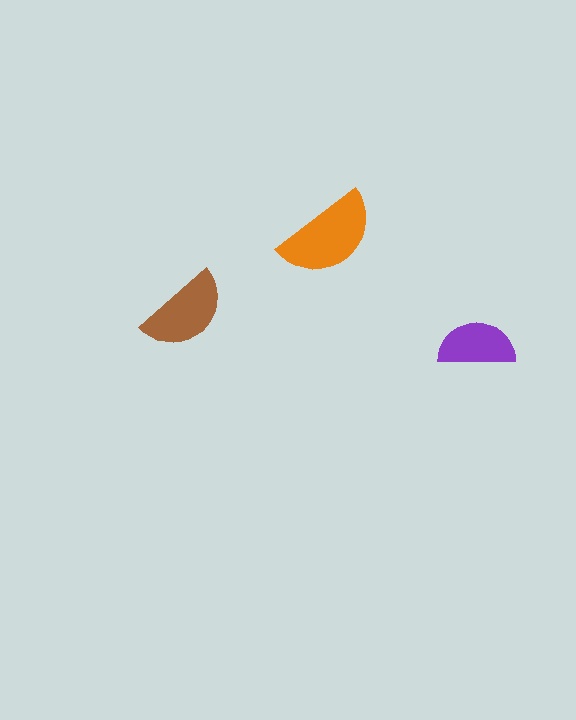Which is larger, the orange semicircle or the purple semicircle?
The orange one.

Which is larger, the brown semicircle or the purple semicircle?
The brown one.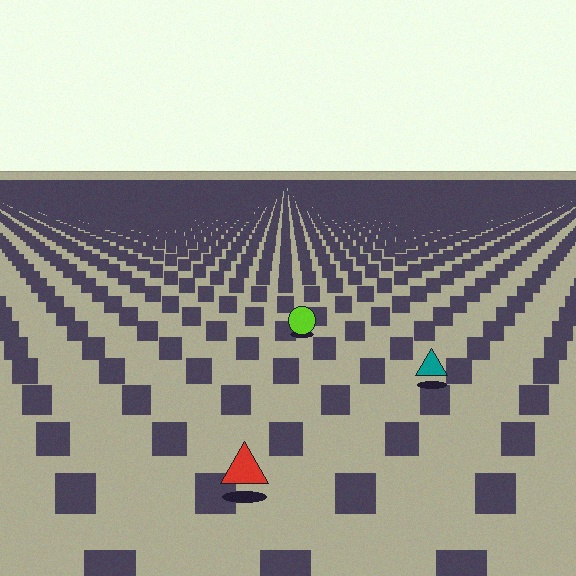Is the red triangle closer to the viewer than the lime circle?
Yes. The red triangle is closer — you can tell from the texture gradient: the ground texture is coarser near it.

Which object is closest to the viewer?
The red triangle is closest. The texture marks near it are larger and more spread out.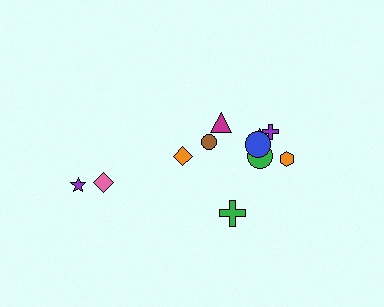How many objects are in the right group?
There are 8 objects.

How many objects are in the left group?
There are 3 objects.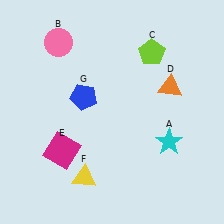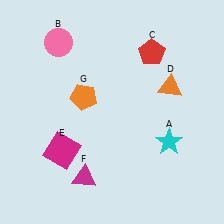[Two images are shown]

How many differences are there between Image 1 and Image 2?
There are 3 differences between the two images.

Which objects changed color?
C changed from lime to red. F changed from yellow to magenta. G changed from blue to orange.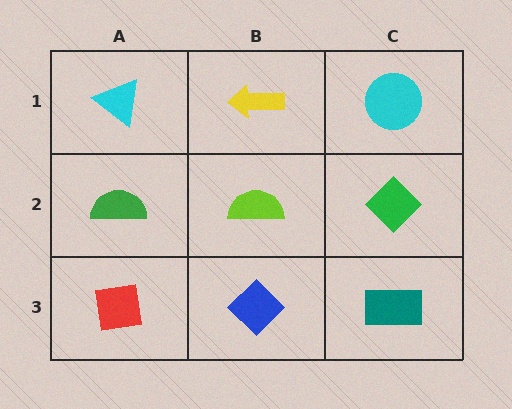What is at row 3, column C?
A teal rectangle.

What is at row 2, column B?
A lime semicircle.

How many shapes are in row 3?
3 shapes.